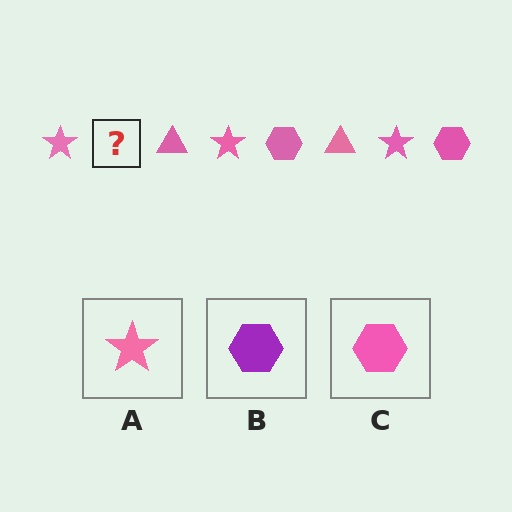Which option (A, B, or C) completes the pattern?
C.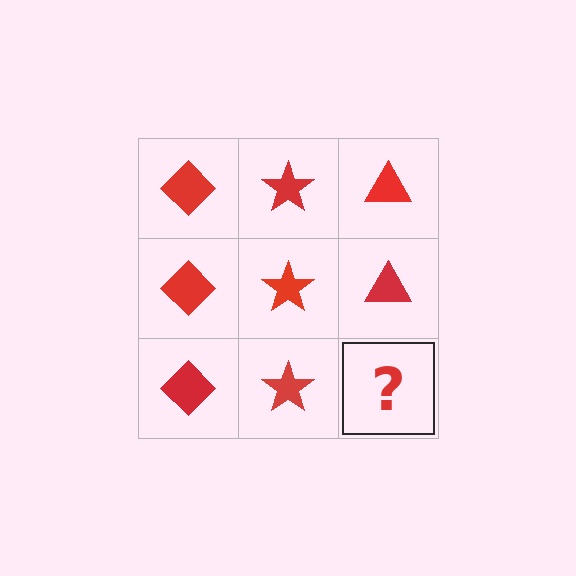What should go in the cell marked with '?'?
The missing cell should contain a red triangle.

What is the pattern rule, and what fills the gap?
The rule is that each column has a consistent shape. The gap should be filled with a red triangle.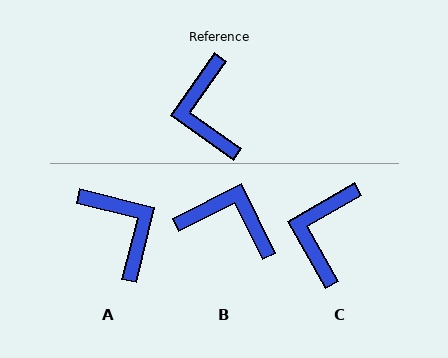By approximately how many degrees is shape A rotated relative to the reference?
Approximately 159 degrees clockwise.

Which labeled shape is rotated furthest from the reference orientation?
A, about 159 degrees away.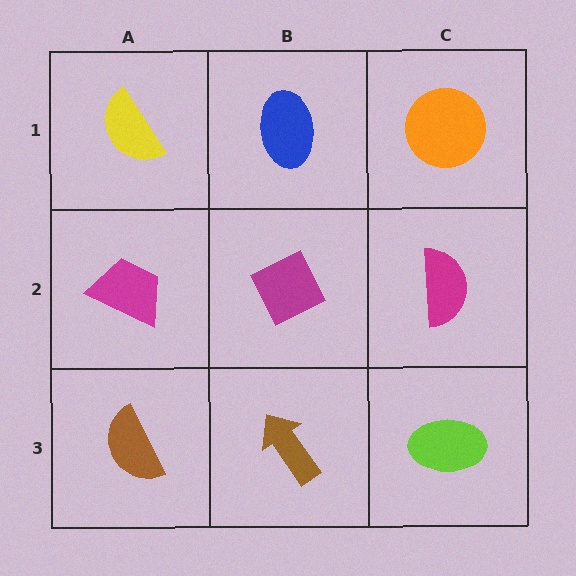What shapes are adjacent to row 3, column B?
A magenta diamond (row 2, column B), a brown semicircle (row 3, column A), a lime ellipse (row 3, column C).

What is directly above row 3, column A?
A magenta trapezoid.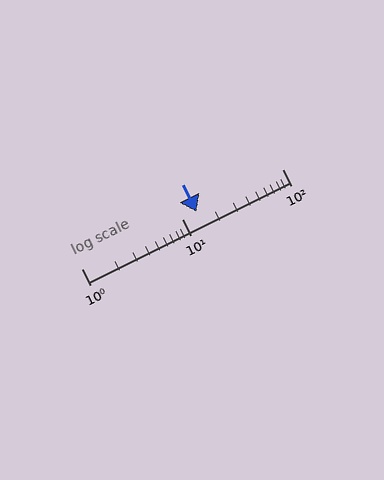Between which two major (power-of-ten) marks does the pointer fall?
The pointer is between 10 and 100.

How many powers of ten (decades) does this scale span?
The scale spans 2 decades, from 1 to 100.